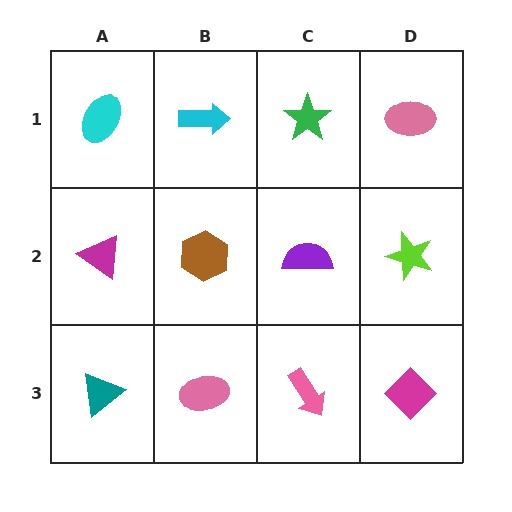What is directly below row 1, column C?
A purple semicircle.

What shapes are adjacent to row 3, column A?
A magenta triangle (row 2, column A), a pink ellipse (row 3, column B).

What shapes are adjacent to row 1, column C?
A purple semicircle (row 2, column C), a cyan arrow (row 1, column B), a pink ellipse (row 1, column D).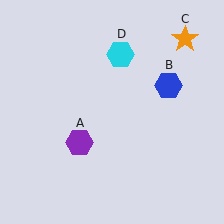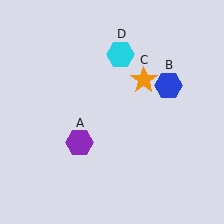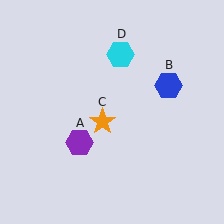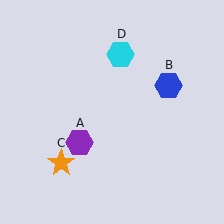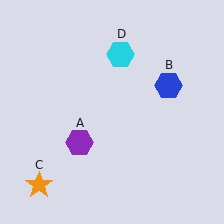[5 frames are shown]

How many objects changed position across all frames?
1 object changed position: orange star (object C).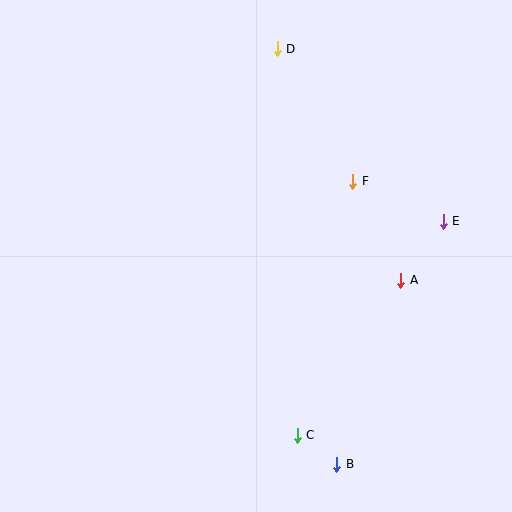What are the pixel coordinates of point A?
Point A is at (401, 280).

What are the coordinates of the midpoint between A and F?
The midpoint between A and F is at (377, 231).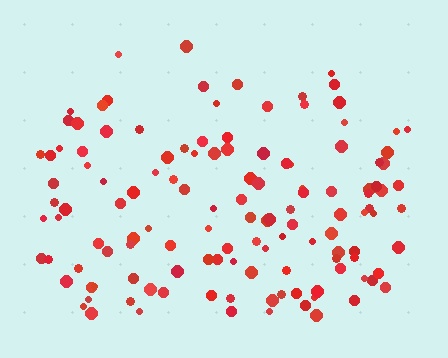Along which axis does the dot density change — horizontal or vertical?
Vertical.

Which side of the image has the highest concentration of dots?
The bottom.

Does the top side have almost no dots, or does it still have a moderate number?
Still a moderate number, just noticeably fewer than the bottom.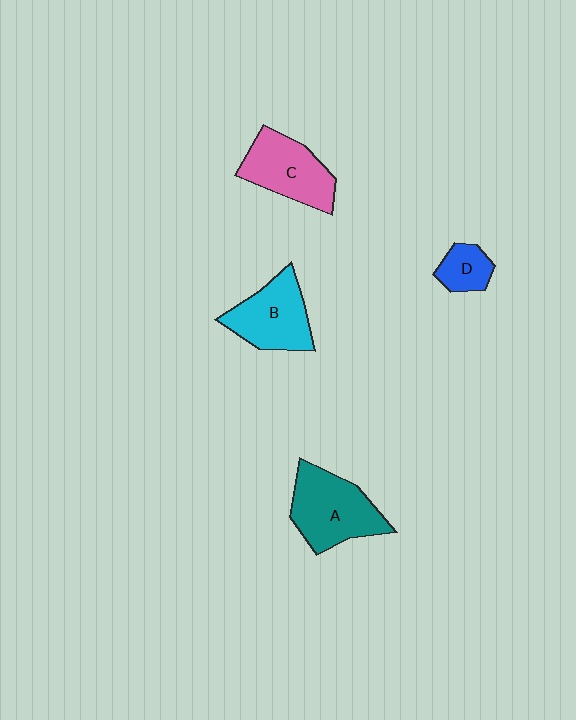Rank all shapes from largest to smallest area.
From largest to smallest: A (teal), C (pink), B (cyan), D (blue).